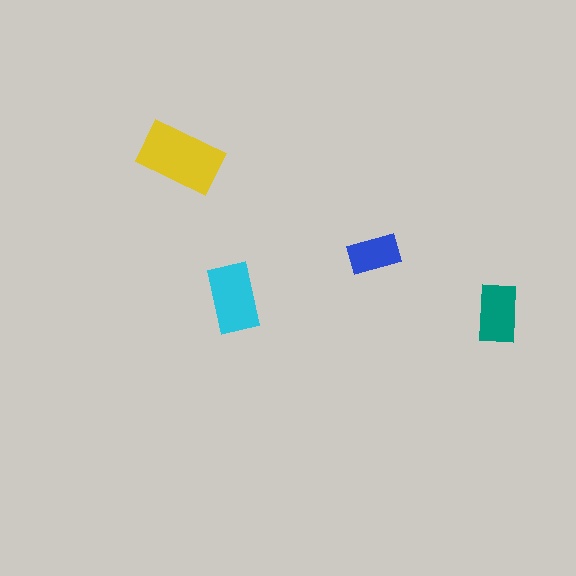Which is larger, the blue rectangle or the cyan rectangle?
The cyan one.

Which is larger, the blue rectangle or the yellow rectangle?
The yellow one.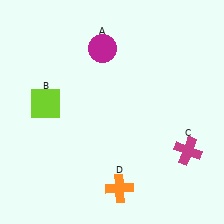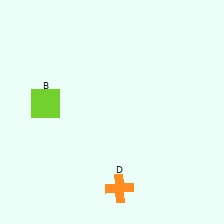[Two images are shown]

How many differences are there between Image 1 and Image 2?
There are 2 differences between the two images.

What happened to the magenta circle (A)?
The magenta circle (A) was removed in Image 2. It was in the top-left area of Image 1.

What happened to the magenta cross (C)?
The magenta cross (C) was removed in Image 2. It was in the bottom-right area of Image 1.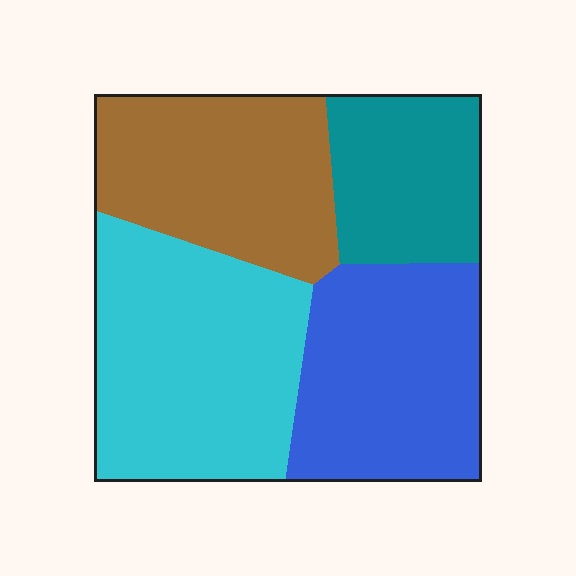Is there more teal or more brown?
Brown.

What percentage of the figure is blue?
Blue covers about 25% of the figure.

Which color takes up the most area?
Cyan, at roughly 30%.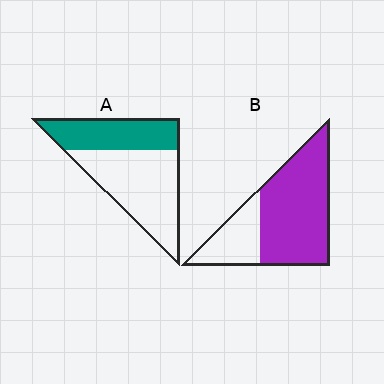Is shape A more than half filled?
No.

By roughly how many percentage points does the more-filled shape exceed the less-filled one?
By roughly 35 percentage points (B over A).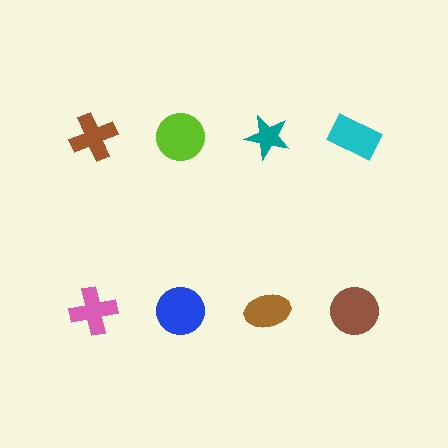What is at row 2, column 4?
A brown circle.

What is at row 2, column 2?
A blue circle.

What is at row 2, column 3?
A brown ellipse.